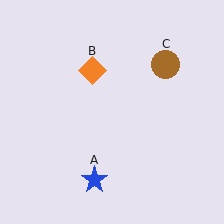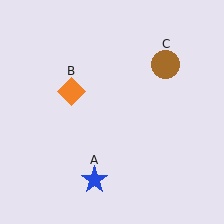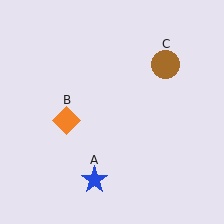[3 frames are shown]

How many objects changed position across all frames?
1 object changed position: orange diamond (object B).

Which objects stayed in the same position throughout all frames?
Blue star (object A) and brown circle (object C) remained stationary.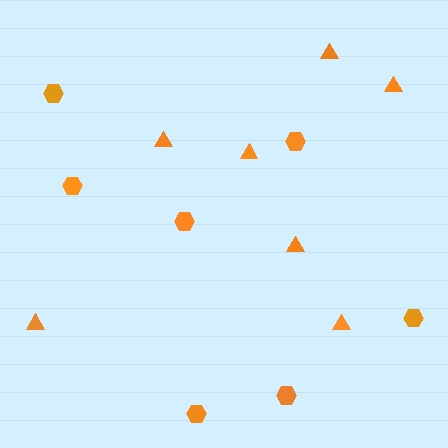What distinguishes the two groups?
There are 2 groups: one group of triangles (7) and one group of hexagons (7).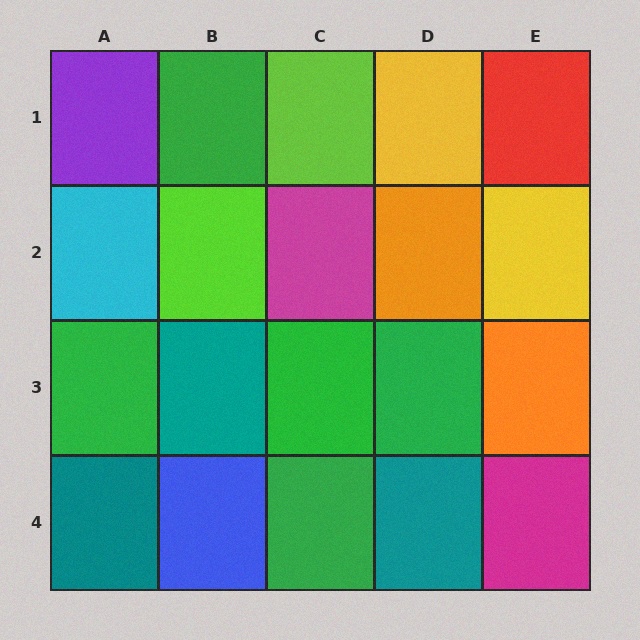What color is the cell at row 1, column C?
Lime.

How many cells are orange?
2 cells are orange.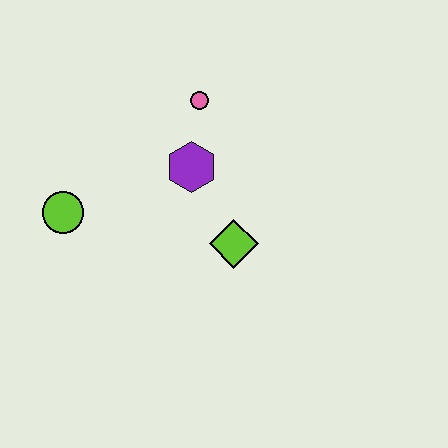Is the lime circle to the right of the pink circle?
No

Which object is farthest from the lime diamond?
The lime circle is farthest from the lime diamond.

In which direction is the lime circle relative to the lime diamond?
The lime circle is to the left of the lime diamond.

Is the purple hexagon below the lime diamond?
No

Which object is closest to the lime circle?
The purple hexagon is closest to the lime circle.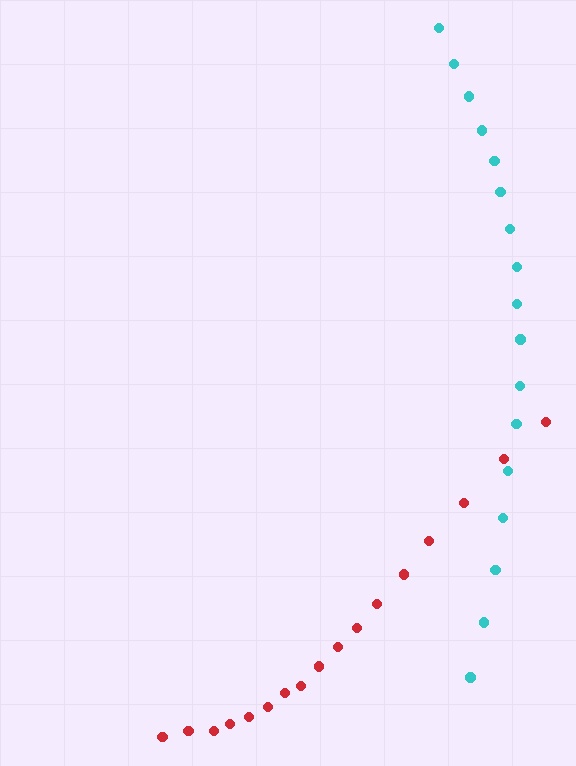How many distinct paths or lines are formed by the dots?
There are 2 distinct paths.